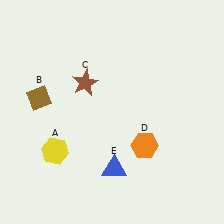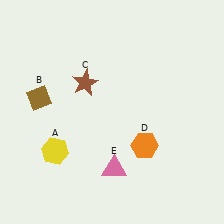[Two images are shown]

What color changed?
The triangle (E) changed from blue in Image 1 to pink in Image 2.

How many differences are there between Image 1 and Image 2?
There is 1 difference between the two images.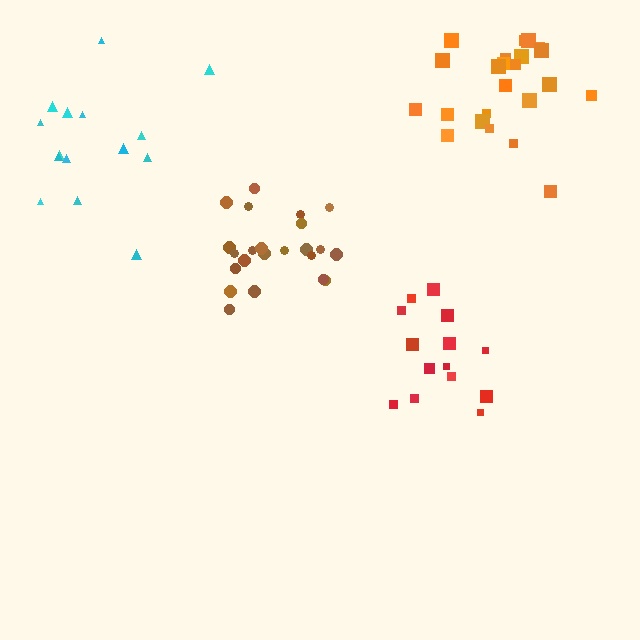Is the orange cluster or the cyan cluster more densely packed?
Orange.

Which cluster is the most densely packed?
Brown.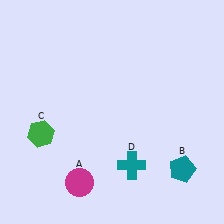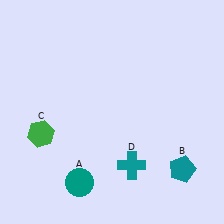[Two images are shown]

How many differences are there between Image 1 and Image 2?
There is 1 difference between the two images.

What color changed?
The circle (A) changed from magenta in Image 1 to teal in Image 2.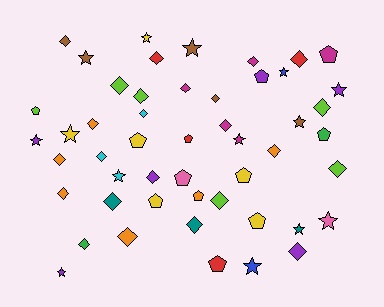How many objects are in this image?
There are 50 objects.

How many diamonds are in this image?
There are 24 diamonds.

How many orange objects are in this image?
There are 6 orange objects.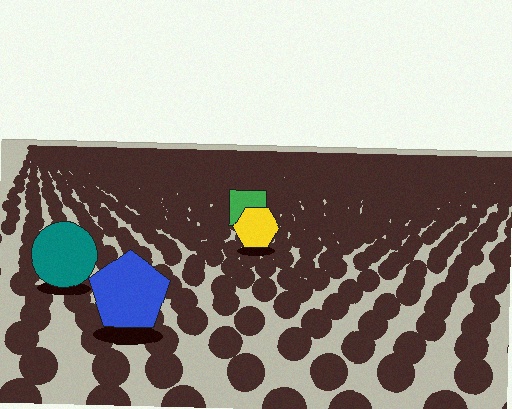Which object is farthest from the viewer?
The green square is farthest from the viewer. It appears smaller and the ground texture around it is denser.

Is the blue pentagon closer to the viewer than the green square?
Yes. The blue pentagon is closer — you can tell from the texture gradient: the ground texture is coarser near it.